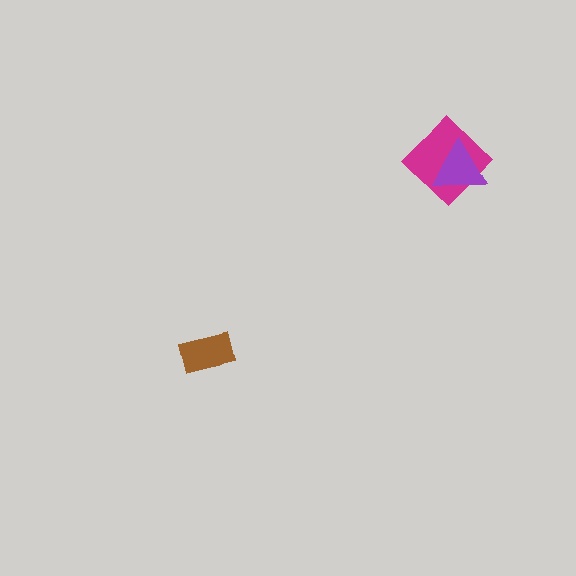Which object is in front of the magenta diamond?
The purple triangle is in front of the magenta diamond.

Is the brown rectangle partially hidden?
No, no other shape covers it.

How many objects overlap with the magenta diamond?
1 object overlaps with the magenta diamond.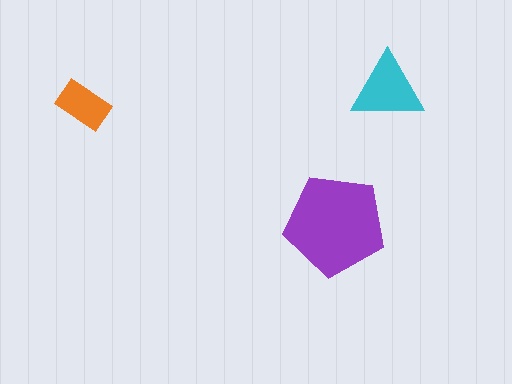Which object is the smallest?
The orange rectangle.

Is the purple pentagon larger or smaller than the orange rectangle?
Larger.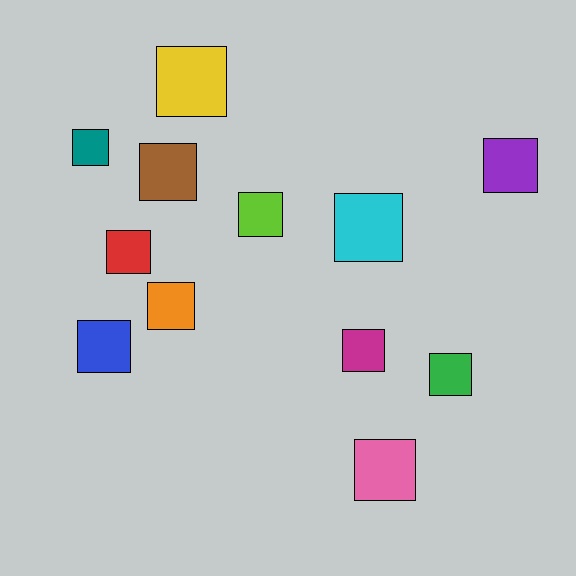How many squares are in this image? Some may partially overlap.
There are 12 squares.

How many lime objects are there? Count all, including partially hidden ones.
There is 1 lime object.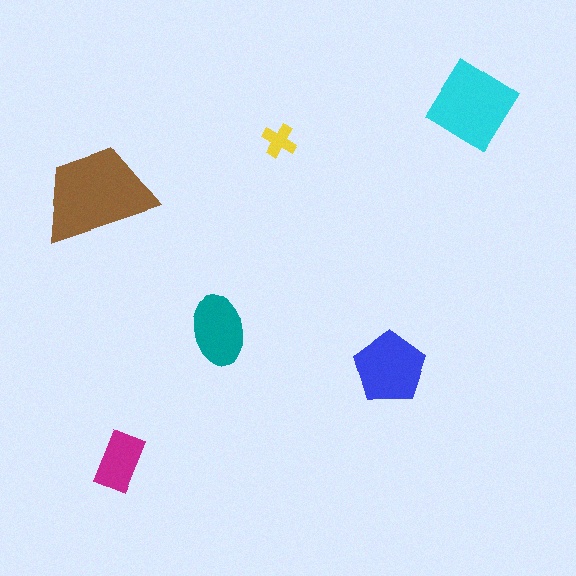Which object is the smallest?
The yellow cross.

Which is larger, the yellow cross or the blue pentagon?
The blue pentagon.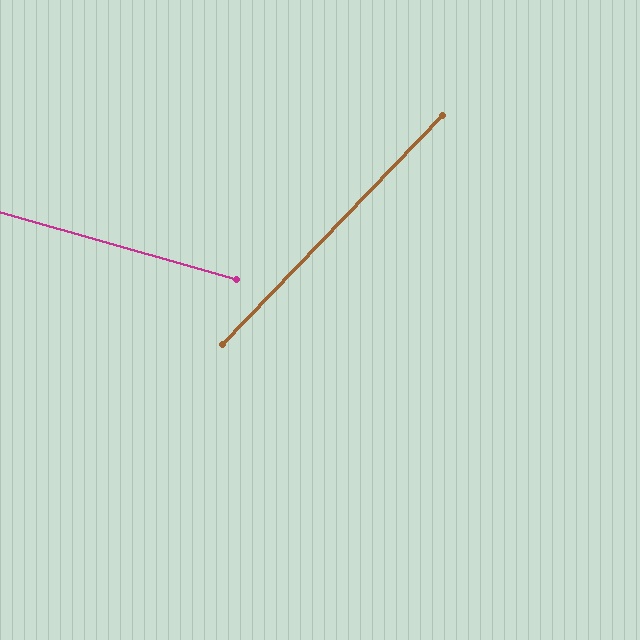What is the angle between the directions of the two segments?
Approximately 62 degrees.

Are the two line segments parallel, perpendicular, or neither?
Neither parallel nor perpendicular — they differ by about 62°.